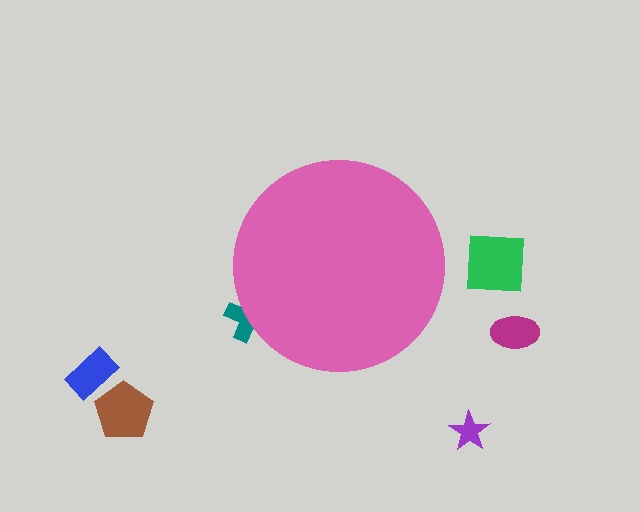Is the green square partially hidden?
No, the green square is fully visible.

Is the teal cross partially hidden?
Yes, the teal cross is partially hidden behind the pink circle.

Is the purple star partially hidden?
No, the purple star is fully visible.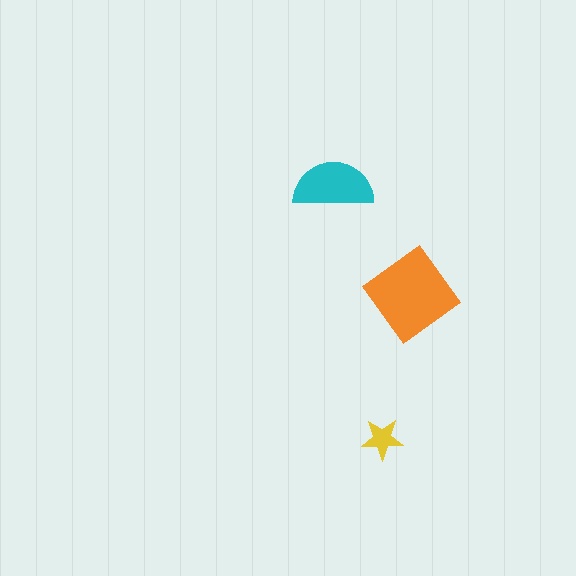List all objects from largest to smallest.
The orange diamond, the cyan semicircle, the yellow star.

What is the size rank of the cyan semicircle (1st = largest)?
2nd.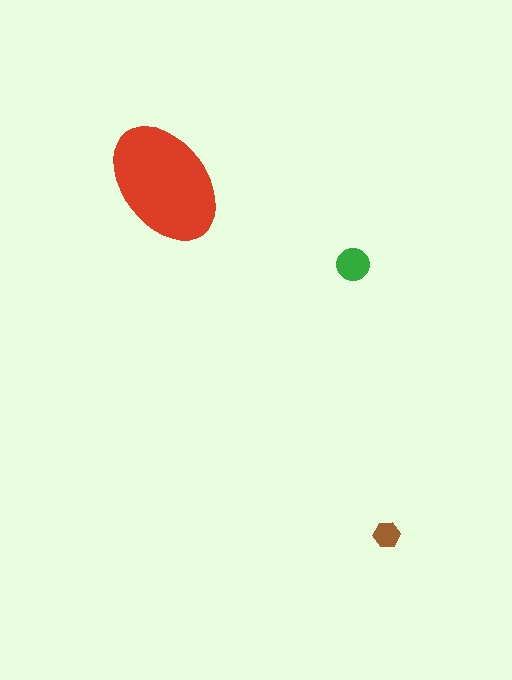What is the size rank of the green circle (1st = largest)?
2nd.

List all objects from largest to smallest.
The red ellipse, the green circle, the brown hexagon.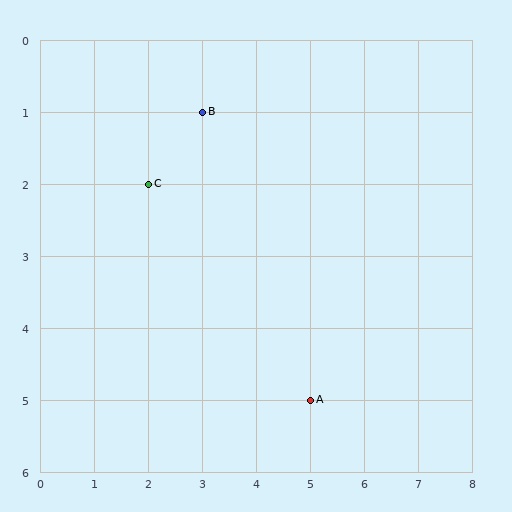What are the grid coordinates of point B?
Point B is at grid coordinates (3, 1).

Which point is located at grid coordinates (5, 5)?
Point A is at (5, 5).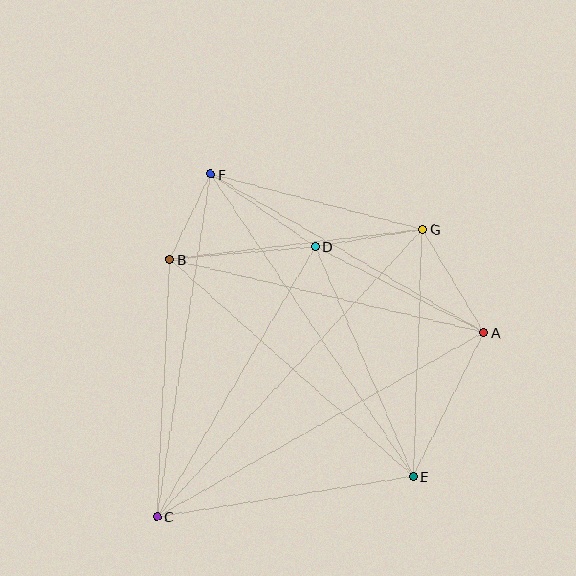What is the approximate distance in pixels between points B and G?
The distance between B and G is approximately 254 pixels.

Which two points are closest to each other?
Points B and F are closest to each other.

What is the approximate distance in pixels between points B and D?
The distance between B and D is approximately 146 pixels.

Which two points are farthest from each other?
Points C and G are farthest from each other.